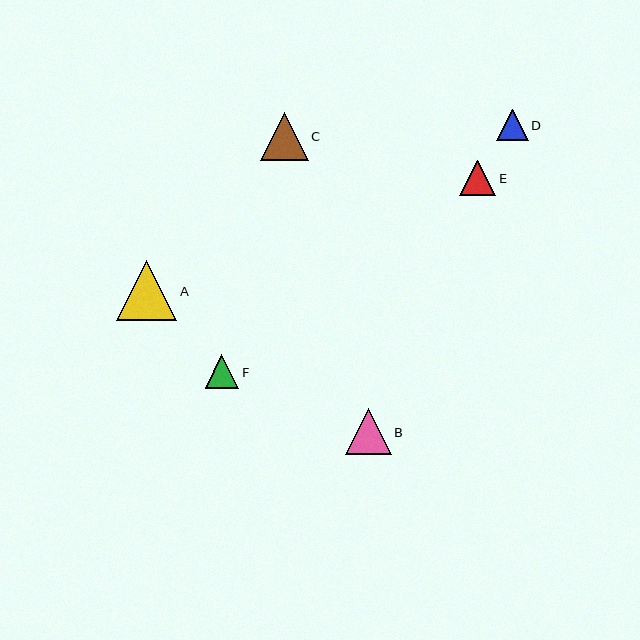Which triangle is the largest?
Triangle A is the largest with a size of approximately 60 pixels.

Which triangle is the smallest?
Triangle D is the smallest with a size of approximately 32 pixels.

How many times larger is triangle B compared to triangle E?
Triangle B is approximately 1.3 times the size of triangle E.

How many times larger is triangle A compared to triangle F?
Triangle A is approximately 1.8 times the size of triangle F.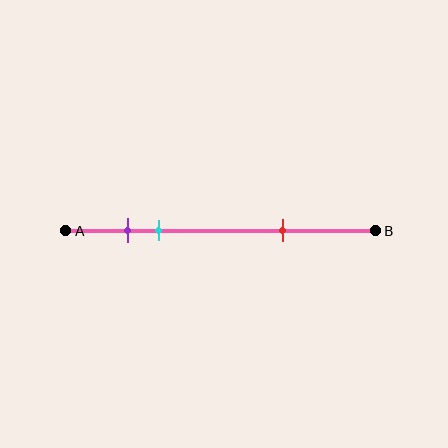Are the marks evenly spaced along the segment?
No, the marks are not evenly spaced.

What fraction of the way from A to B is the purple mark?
The purple mark is approximately 20% (0.2) of the way from A to B.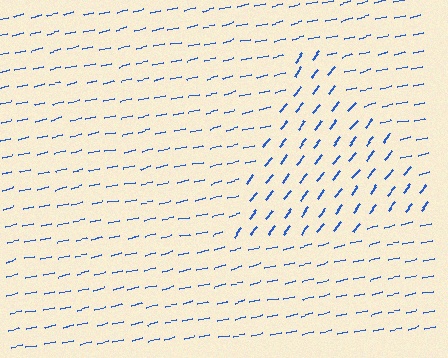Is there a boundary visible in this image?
Yes, there is a texture boundary formed by a change in line orientation.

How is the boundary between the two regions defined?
The boundary is defined purely by a change in line orientation (approximately 39 degrees difference). All lines are the same color and thickness.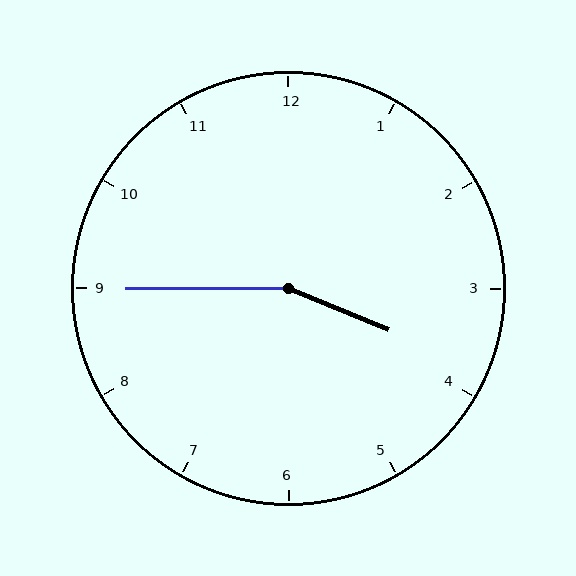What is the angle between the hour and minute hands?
Approximately 158 degrees.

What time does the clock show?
3:45.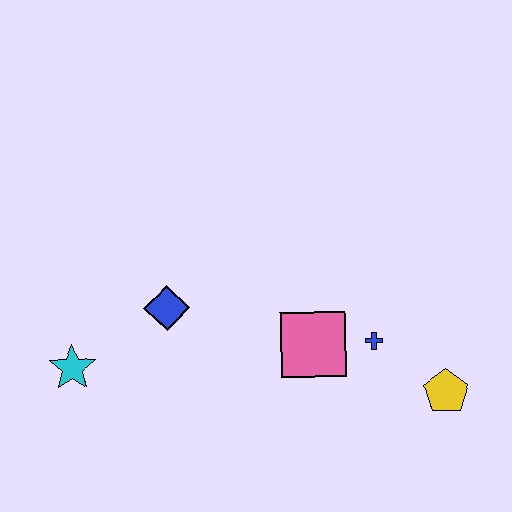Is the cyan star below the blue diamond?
Yes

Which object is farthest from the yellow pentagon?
The cyan star is farthest from the yellow pentagon.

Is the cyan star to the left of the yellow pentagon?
Yes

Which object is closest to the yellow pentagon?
The blue cross is closest to the yellow pentagon.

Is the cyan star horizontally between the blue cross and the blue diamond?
No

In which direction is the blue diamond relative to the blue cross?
The blue diamond is to the left of the blue cross.